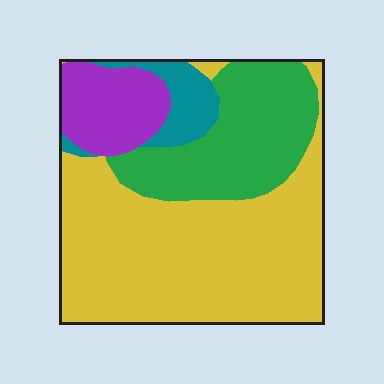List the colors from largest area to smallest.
From largest to smallest: yellow, green, purple, teal.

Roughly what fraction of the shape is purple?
Purple takes up less than a sixth of the shape.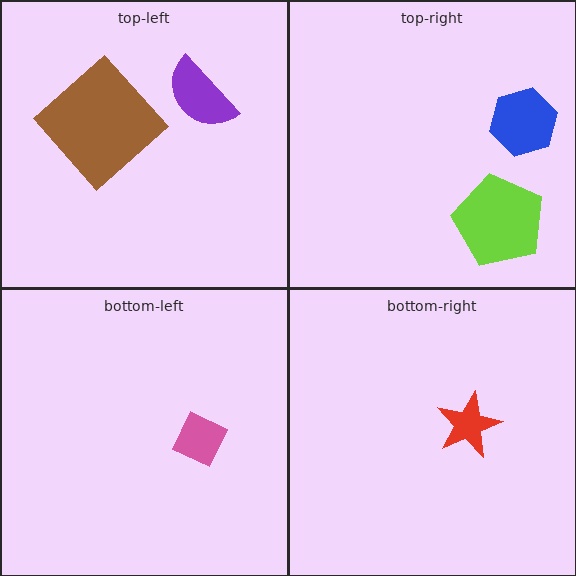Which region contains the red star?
The bottom-right region.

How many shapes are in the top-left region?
2.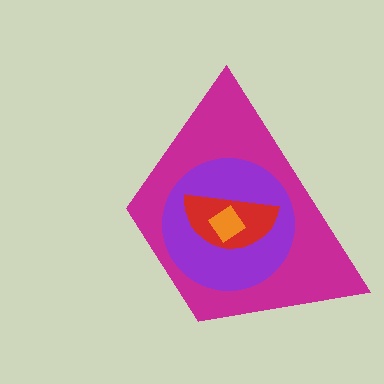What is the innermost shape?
The orange diamond.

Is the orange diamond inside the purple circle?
Yes.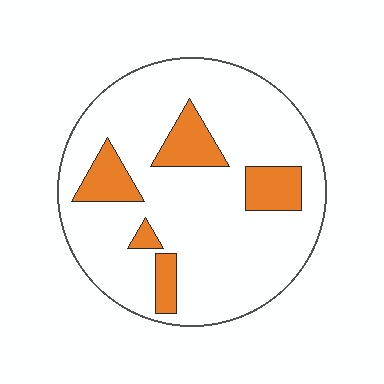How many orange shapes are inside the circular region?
5.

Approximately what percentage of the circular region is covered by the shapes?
Approximately 15%.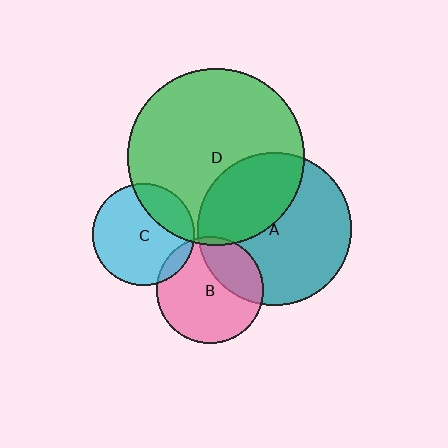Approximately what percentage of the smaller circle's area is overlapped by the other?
Approximately 25%.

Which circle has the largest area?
Circle D (green).